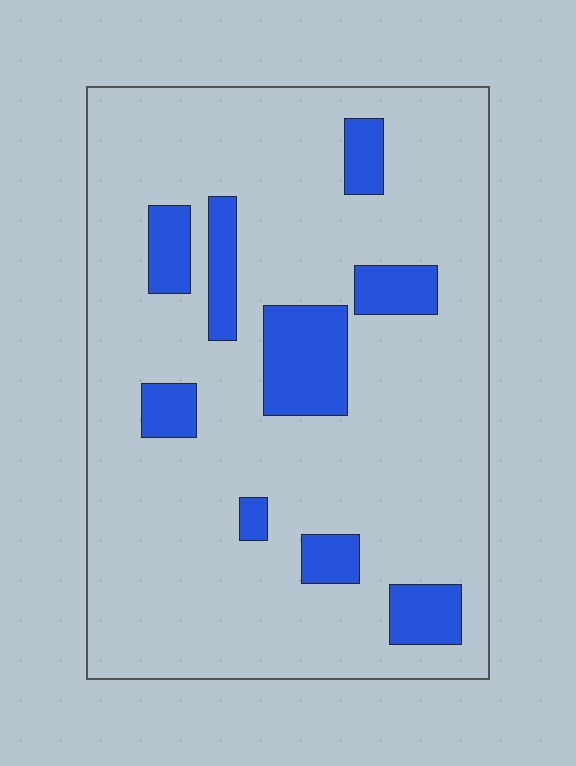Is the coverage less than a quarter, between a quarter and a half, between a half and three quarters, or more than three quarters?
Less than a quarter.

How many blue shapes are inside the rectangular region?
9.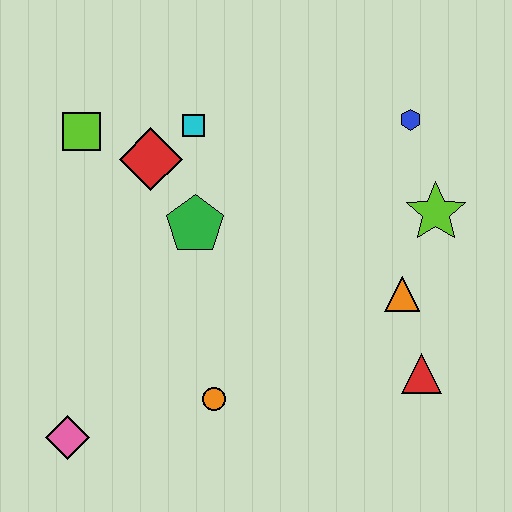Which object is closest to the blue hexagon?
The lime star is closest to the blue hexagon.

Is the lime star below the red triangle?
No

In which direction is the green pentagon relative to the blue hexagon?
The green pentagon is to the left of the blue hexagon.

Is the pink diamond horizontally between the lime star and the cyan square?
No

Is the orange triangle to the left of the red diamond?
No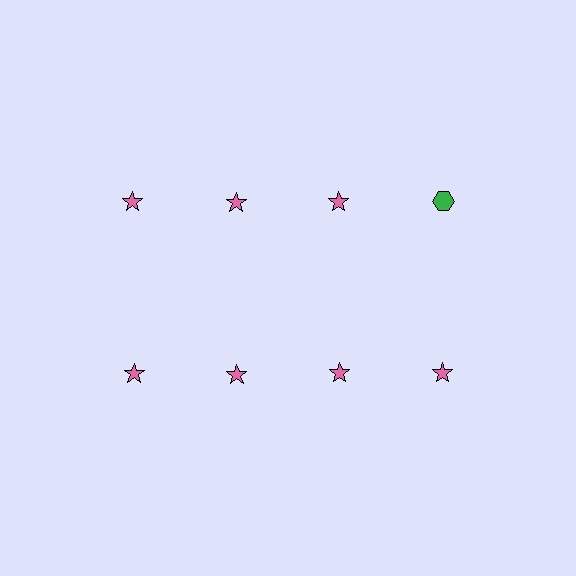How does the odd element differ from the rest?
It differs in both color (green instead of pink) and shape (hexagon instead of star).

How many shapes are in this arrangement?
There are 8 shapes arranged in a grid pattern.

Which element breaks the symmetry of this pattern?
The green hexagon in the top row, second from right column breaks the symmetry. All other shapes are pink stars.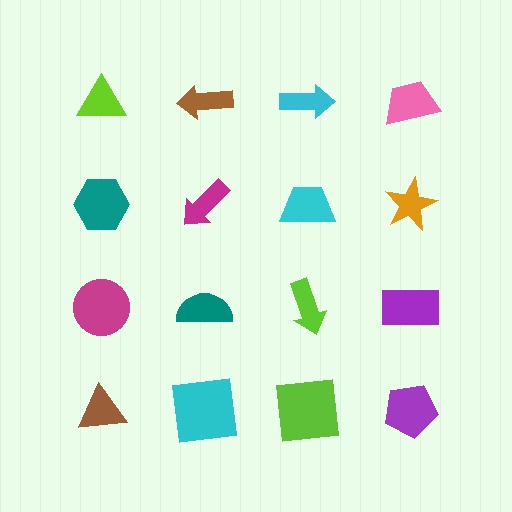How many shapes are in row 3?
4 shapes.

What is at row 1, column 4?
A pink trapezoid.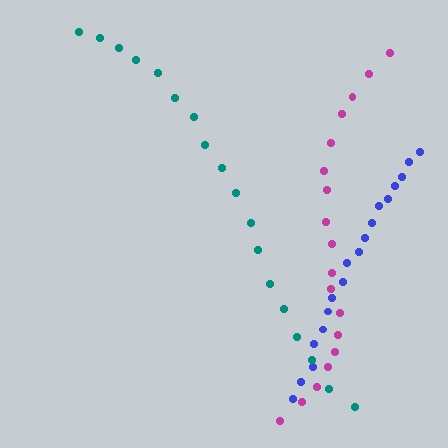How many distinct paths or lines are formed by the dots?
There are 3 distinct paths.